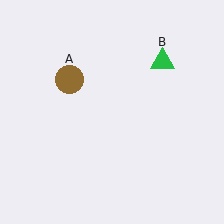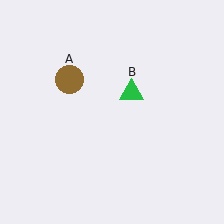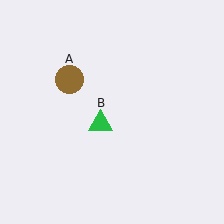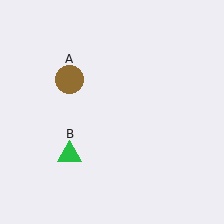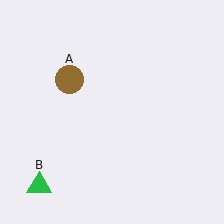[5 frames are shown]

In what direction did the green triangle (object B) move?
The green triangle (object B) moved down and to the left.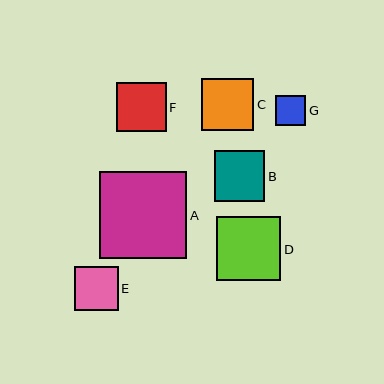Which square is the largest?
Square A is the largest with a size of approximately 88 pixels.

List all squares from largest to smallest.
From largest to smallest: A, D, C, B, F, E, G.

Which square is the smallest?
Square G is the smallest with a size of approximately 30 pixels.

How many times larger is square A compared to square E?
Square A is approximately 2.0 times the size of square E.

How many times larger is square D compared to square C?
Square D is approximately 1.2 times the size of square C.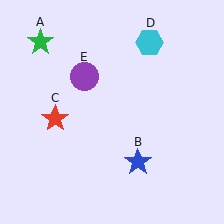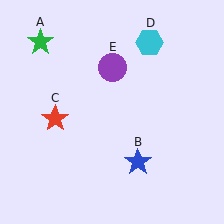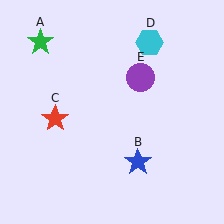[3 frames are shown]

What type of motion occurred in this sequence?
The purple circle (object E) rotated clockwise around the center of the scene.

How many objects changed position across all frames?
1 object changed position: purple circle (object E).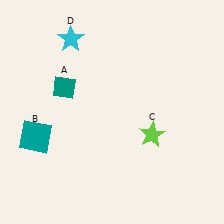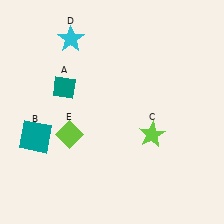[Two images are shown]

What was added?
A lime diamond (E) was added in Image 2.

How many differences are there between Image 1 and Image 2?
There is 1 difference between the two images.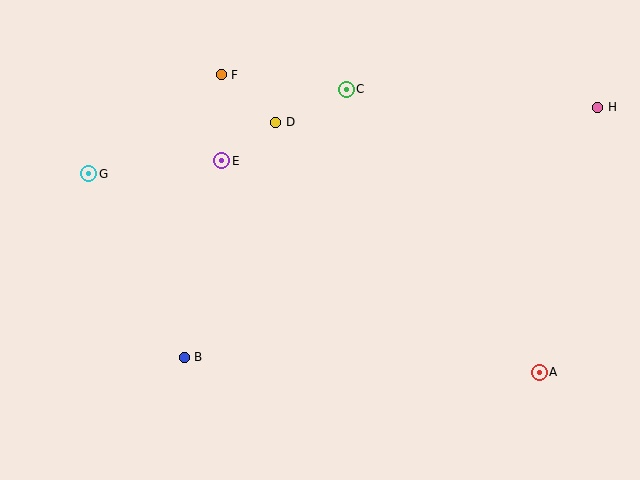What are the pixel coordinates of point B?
Point B is at (184, 357).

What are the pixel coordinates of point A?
Point A is at (539, 372).